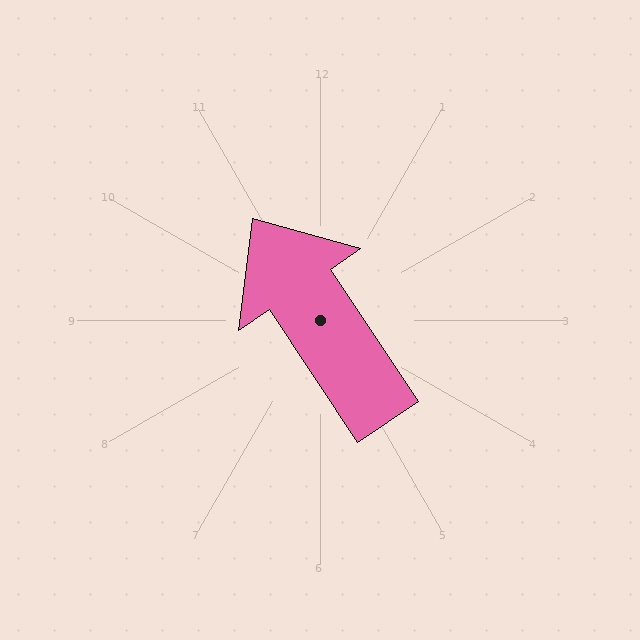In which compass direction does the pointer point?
Northwest.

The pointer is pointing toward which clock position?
Roughly 11 o'clock.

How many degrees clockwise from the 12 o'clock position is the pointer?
Approximately 326 degrees.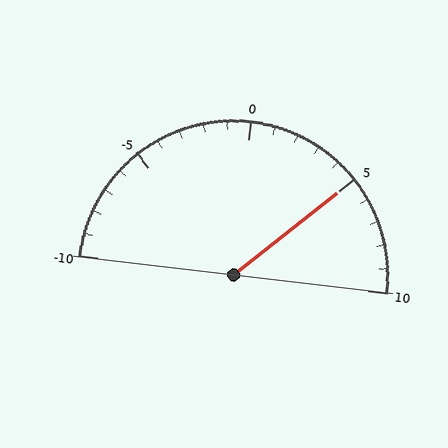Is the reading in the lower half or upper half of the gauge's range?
The reading is in the upper half of the range (-10 to 10).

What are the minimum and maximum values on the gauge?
The gauge ranges from -10 to 10.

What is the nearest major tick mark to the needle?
The nearest major tick mark is 5.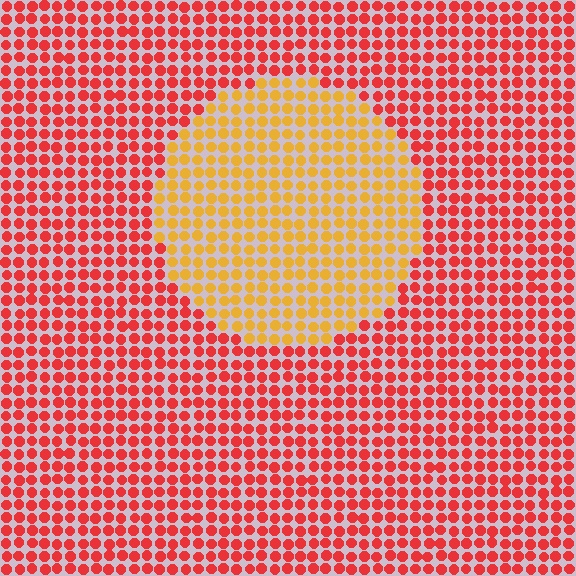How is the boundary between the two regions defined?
The boundary is defined purely by a slight shift in hue (about 43 degrees). Spacing, size, and orientation are identical on both sides.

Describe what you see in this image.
The image is filled with small red elements in a uniform arrangement. A circle-shaped region is visible where the elements are tinted to a slightly different hue, forming a subtle color boundary.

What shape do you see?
I see a circle.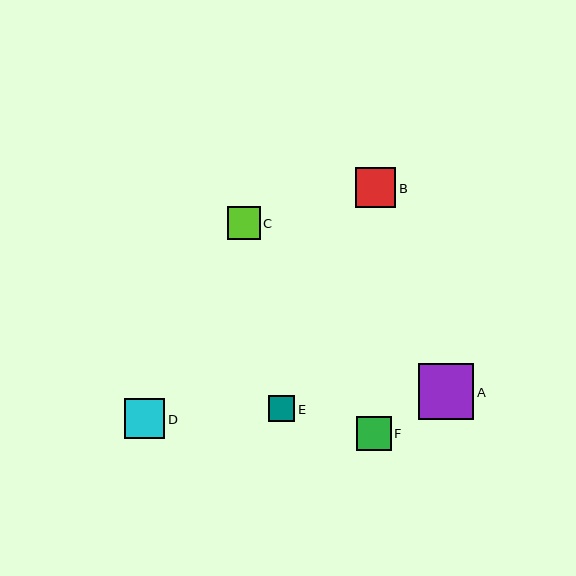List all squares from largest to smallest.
From largest to smallest: A, D, B, F, C, E.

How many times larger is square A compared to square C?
Square A is approximately 1.7 times the size of square C.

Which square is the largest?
Square A is the largest with a size of approximately 55 pixels.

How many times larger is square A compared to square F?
Square A is approximately 1.6 times the size of square F.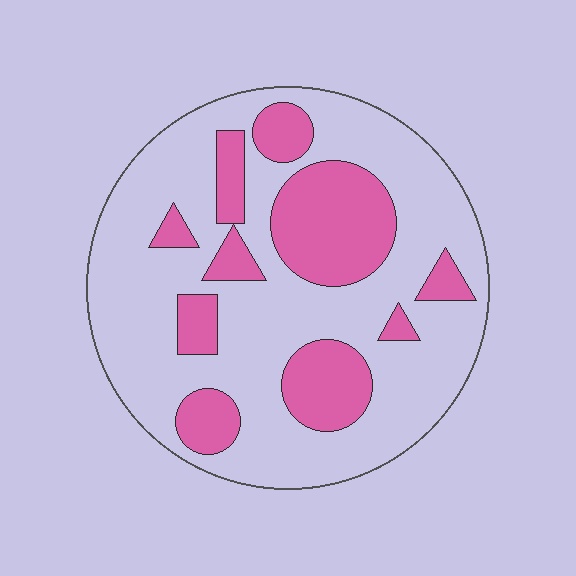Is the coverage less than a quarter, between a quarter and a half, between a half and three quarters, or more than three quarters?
Between a quarter and a half.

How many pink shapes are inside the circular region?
10.